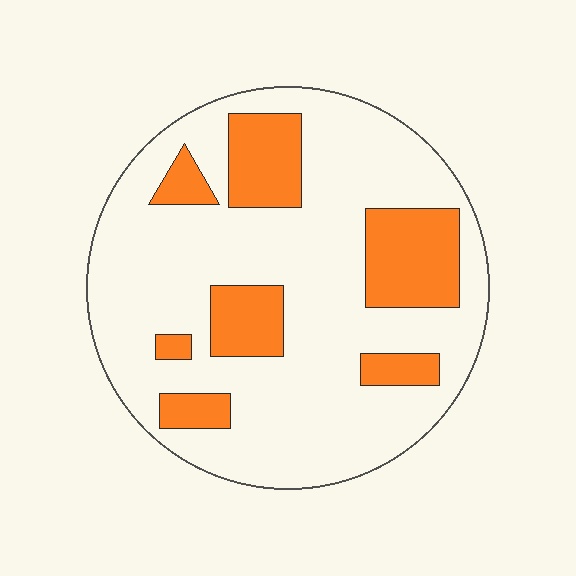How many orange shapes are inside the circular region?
7.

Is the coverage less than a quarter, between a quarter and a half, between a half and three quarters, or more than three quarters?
Less than a quarter.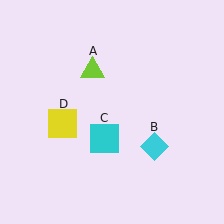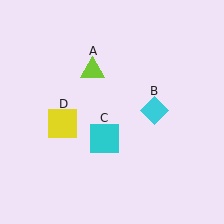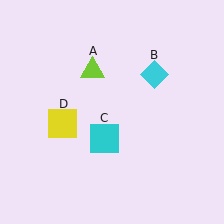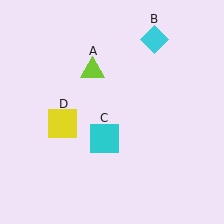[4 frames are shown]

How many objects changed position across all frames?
1 object changed position: cyan diamond (object B).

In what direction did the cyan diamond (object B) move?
The cyan diamond (object B) moved up.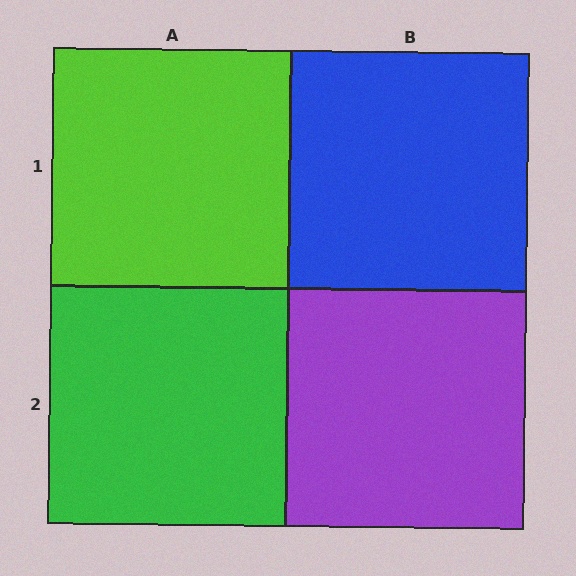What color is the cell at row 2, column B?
Purple.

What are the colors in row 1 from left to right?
Lime, blue.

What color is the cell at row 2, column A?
Green.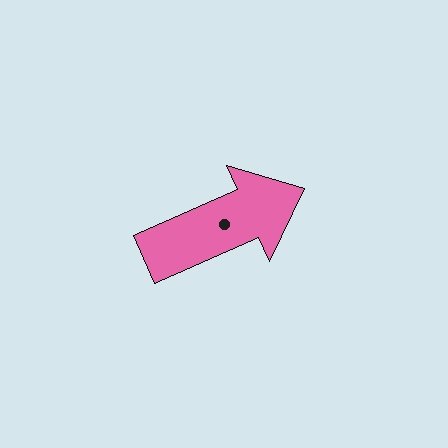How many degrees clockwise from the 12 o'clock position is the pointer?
Approximately 66 degrees.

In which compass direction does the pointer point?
Northeast.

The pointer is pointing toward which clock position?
Roughly 2 o'clock.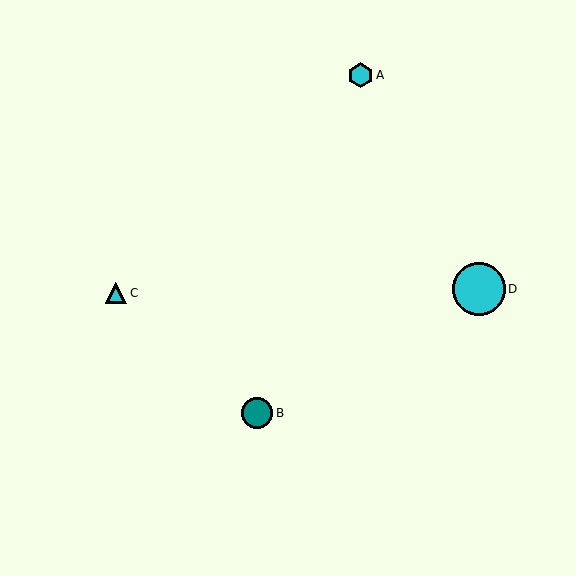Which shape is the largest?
The cyan circle (labeled D) is the largest.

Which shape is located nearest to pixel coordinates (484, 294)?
The cyan circle (labeled D) at (479, 289) is nearest to that location.